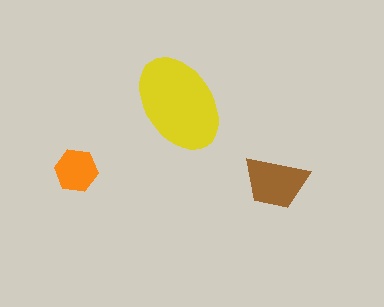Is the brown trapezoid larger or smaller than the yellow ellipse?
Smaller.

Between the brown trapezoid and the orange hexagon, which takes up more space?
The brown trapezoid.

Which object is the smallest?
The orange hexagon.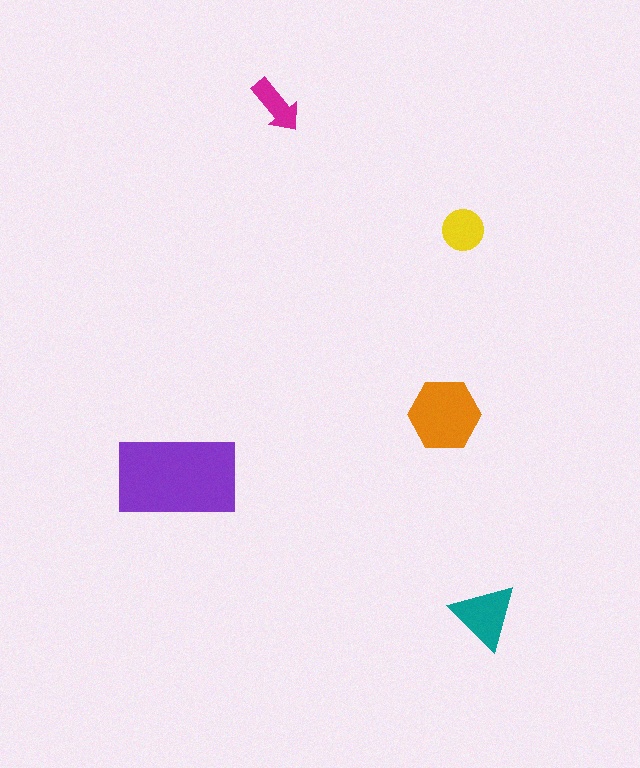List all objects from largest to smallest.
The purple rectangle, the orange hexagon, the teal triangle, the yellow circle, the magenta arrow.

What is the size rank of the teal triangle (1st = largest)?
3rd.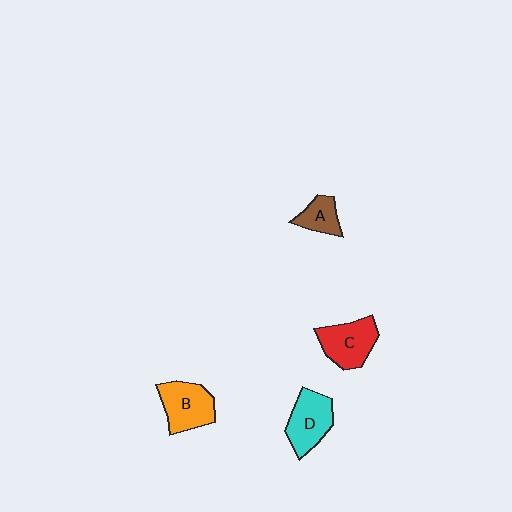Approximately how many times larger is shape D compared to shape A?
Approximately 1.8 times.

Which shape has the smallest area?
Shape A (brown).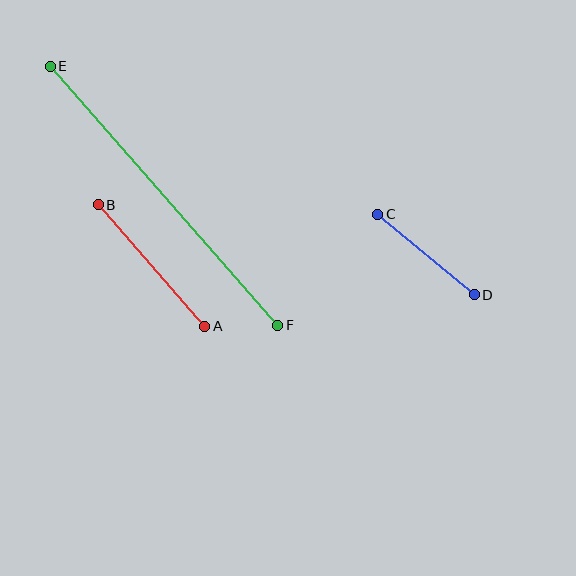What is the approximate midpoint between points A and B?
The midpoint is at approximately (151, 266) pixels.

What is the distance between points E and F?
The distance is approximately 345 pixels.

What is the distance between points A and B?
The distance is approximately 162 pixels.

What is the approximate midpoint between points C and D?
The midpoint is at approximately (426, 255) pixels.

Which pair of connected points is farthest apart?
Points E and F are farthest apart.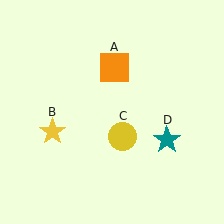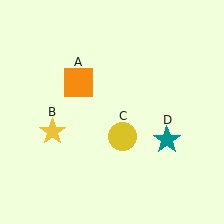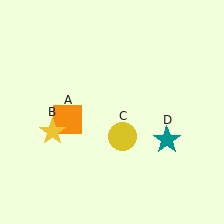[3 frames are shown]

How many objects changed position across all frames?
1 object changed position: orange square (object A).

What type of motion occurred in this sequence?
The orange square (object A) rotated counterclockwise around the center of the scene.